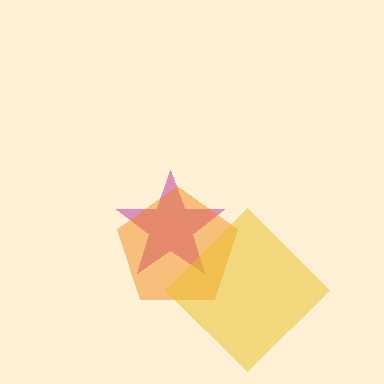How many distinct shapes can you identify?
There are 3 distinct shapes: a magenta star, an orange pentagon, a yellow diamond.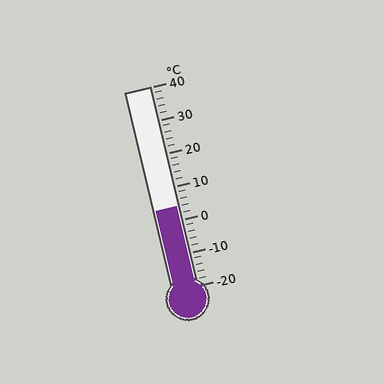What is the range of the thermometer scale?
The thermometer scale ranges from -20°C to 40°C.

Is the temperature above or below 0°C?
The temperature is above 0°C.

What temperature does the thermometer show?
The thermometer shows approximately 4°C.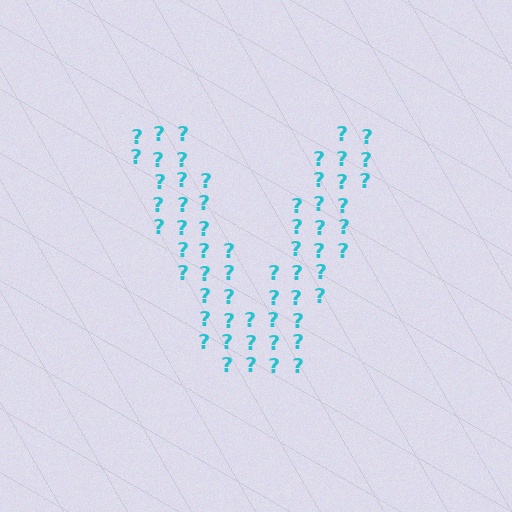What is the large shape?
The large shape is the letter V.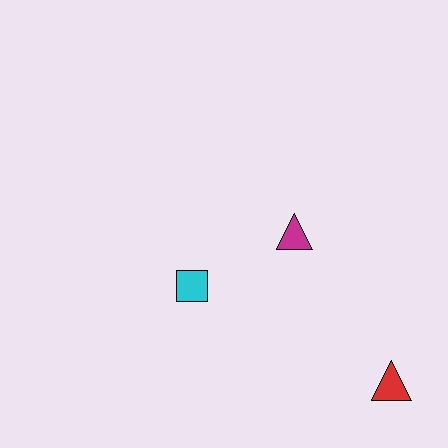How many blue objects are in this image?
There are no blue objects.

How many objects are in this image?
There are 3 objects.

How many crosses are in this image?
There are no crosses.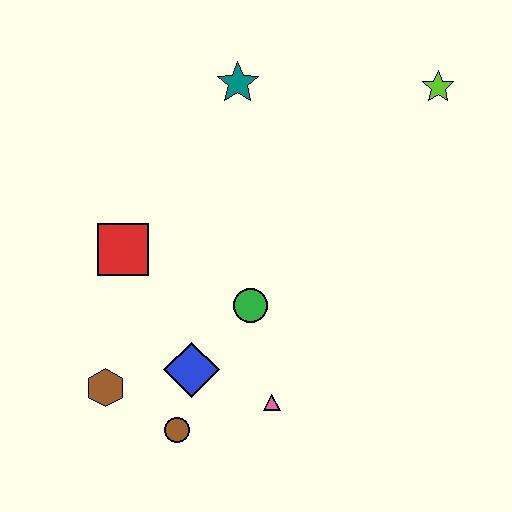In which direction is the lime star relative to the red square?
The lime star is to the right of the red square.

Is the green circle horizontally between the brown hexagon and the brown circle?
No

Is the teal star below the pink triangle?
No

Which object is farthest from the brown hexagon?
The lime star is farthest from the brown hexagon.